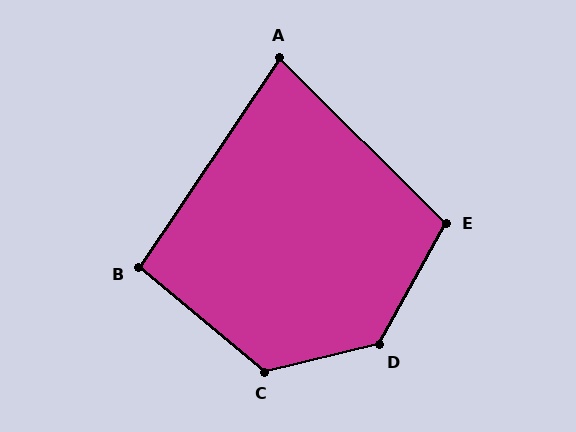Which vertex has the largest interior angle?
D, at approximately 132 degrees.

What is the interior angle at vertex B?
Approximately 96 degrees (obtuse).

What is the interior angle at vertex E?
Approximately 106 degrees (obtuse).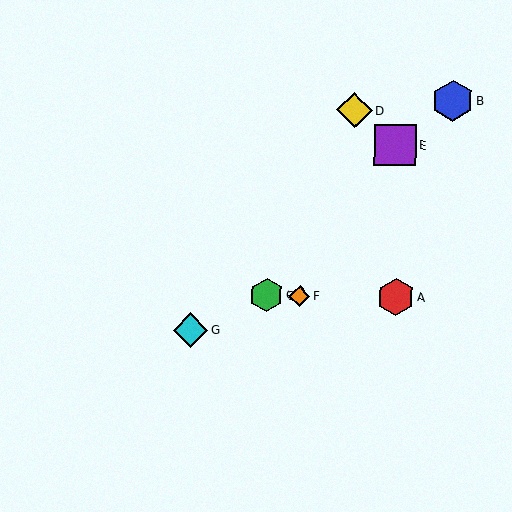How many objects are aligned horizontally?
3 objects (A, C, F) are aligned horizontally.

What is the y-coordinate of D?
Object D is at y≈110.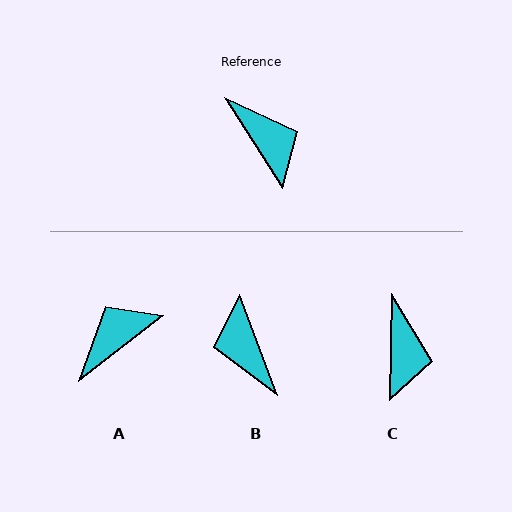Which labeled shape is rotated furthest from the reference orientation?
B, about 168 degrees away.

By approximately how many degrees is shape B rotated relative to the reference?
Approximately 168 degrees counter-clockwise.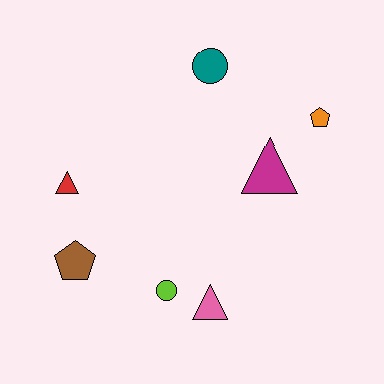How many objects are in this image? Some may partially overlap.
There are 7 objects.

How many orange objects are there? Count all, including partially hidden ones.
There is 1 orange object.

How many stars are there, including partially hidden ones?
There are no stars.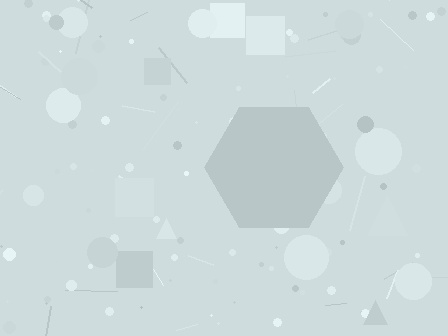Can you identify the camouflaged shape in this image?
The camouflaged shape is a hexagon.